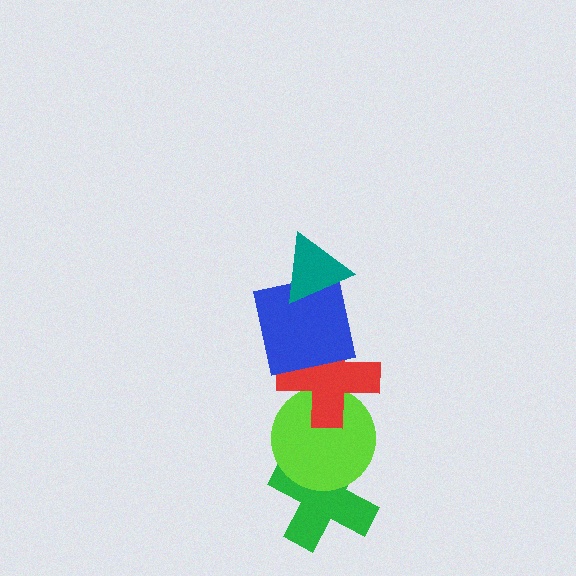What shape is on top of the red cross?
The blue square is on top of the red cross.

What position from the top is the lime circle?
The lime circle is 4th from the top.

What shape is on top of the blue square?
The teal triangle is on top of the blue square.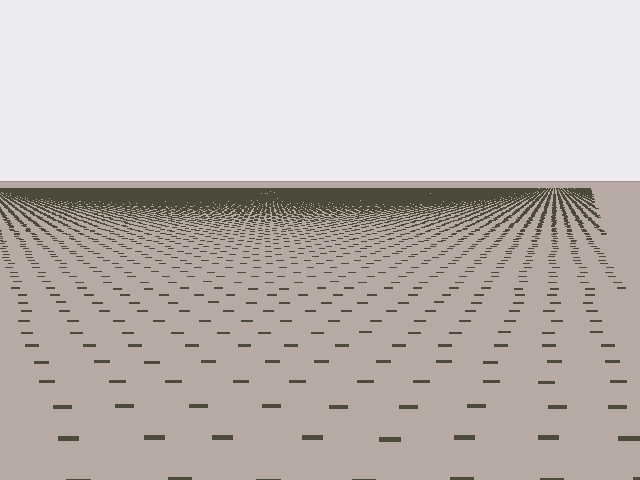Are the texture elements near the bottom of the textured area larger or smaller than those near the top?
Larger. Near the bottom, elements are closer to the viewer and appear at a bigger on-screen size.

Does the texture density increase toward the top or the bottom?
Density increases toward the top.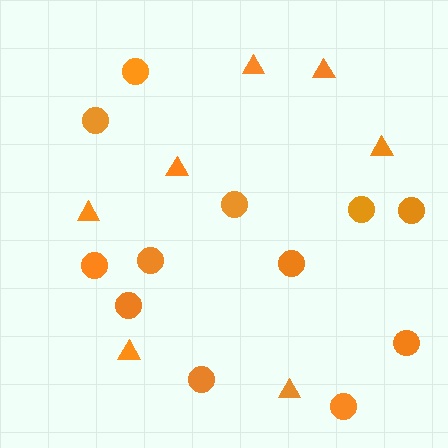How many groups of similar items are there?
There are 2 groups: one group of triangles (7) and one group of circles (12).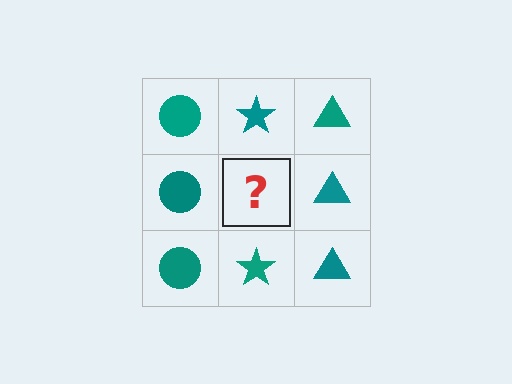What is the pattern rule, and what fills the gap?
The rule is that each column has a consistent shape. The gap should be filled with a teal star.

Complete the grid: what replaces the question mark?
The question mark should be replaced with a teal star.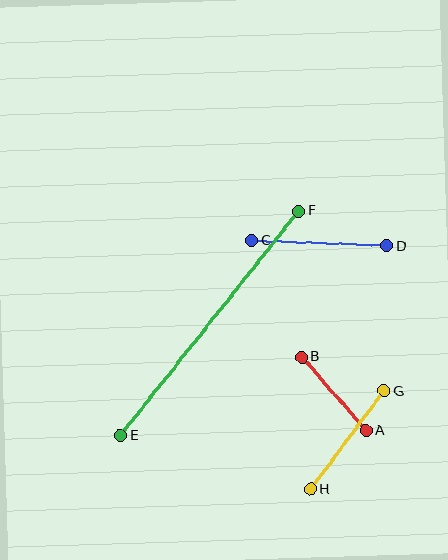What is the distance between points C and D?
The distance is approximately 135 pixels.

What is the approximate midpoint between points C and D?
The midpoint is at approximately (319, 243) pixels.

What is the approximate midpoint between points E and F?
The midpoint is at approximately (210, 323) pixels.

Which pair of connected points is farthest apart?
Points E and F are farthest apart.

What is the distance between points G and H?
The distance is approximately 122 pixels.